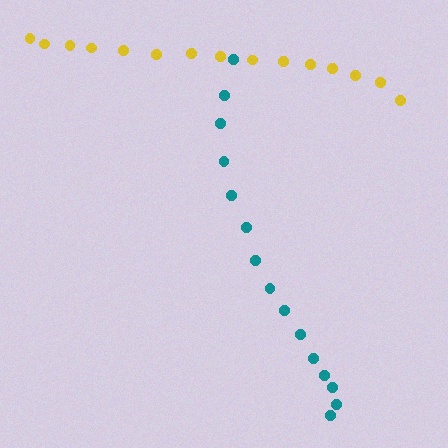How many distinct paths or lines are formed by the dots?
There are 2 distinct paths.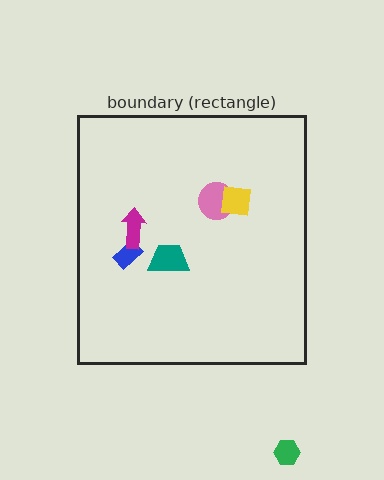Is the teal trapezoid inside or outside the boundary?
Inside.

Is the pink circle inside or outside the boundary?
Inside.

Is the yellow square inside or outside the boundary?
Inside.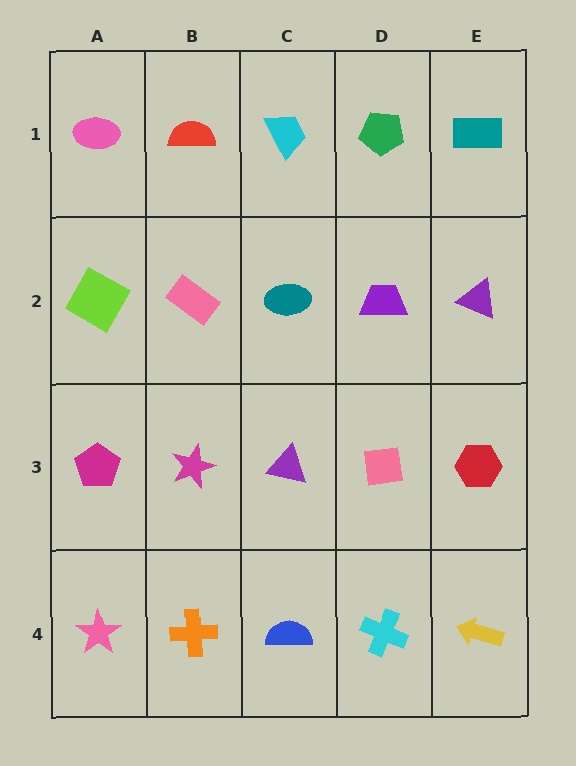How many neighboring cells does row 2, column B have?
4.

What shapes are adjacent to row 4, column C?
A purple triangle (row 3, column C), an orange cross (row 4, column B), a cyan cross (row 4, column D).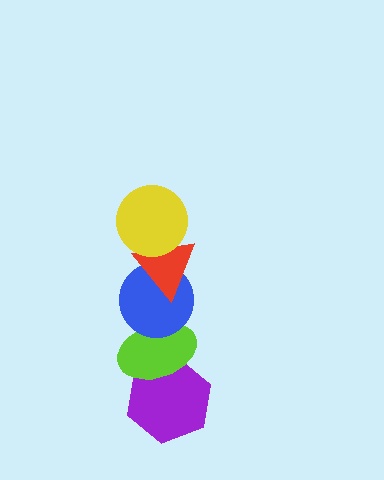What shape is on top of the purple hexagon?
The lime ellipse is on top of the purple hexagon.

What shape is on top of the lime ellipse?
The blue circle is on top of the lime ellipse.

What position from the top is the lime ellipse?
The lime ellipse is 4th from the top.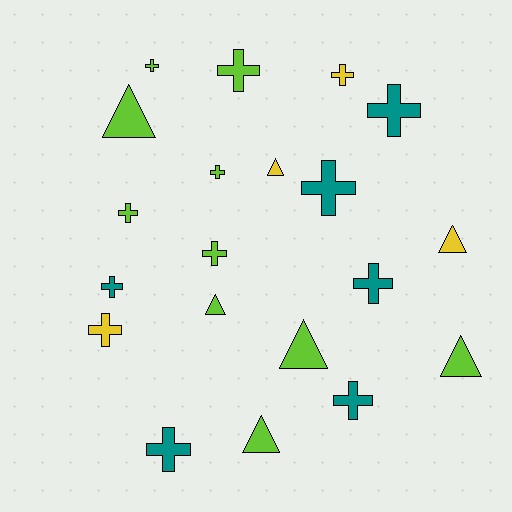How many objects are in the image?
There are 20 objects.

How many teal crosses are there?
There are 6 teal crosses.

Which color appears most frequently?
Lime, with 10 objects.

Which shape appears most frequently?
Cross, with 13 objects.